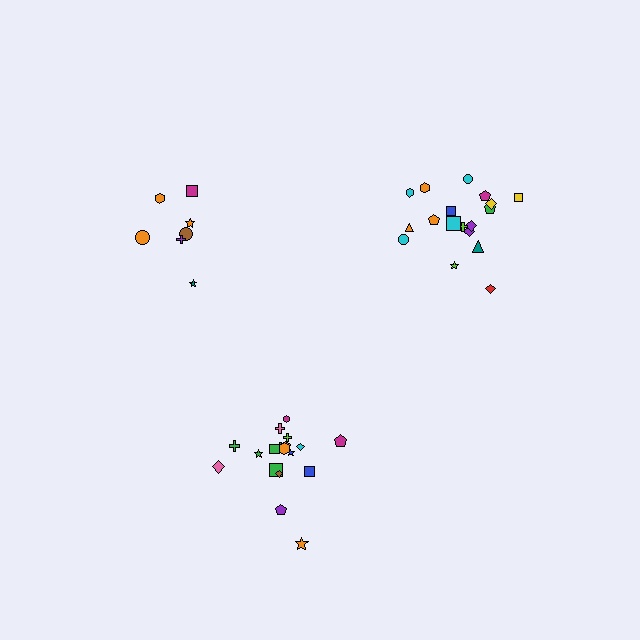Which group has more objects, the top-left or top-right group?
The top-right group.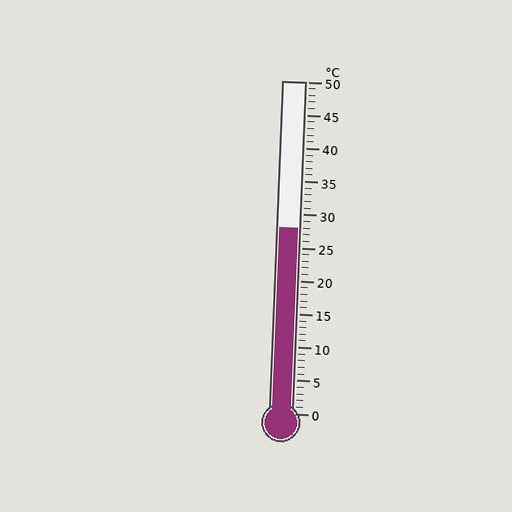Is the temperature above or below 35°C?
The temperature is below 35°C.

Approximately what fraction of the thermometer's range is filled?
The thermometer is filled to approximately 55% of its range.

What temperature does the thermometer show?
The thermometer shows approximately 28°C.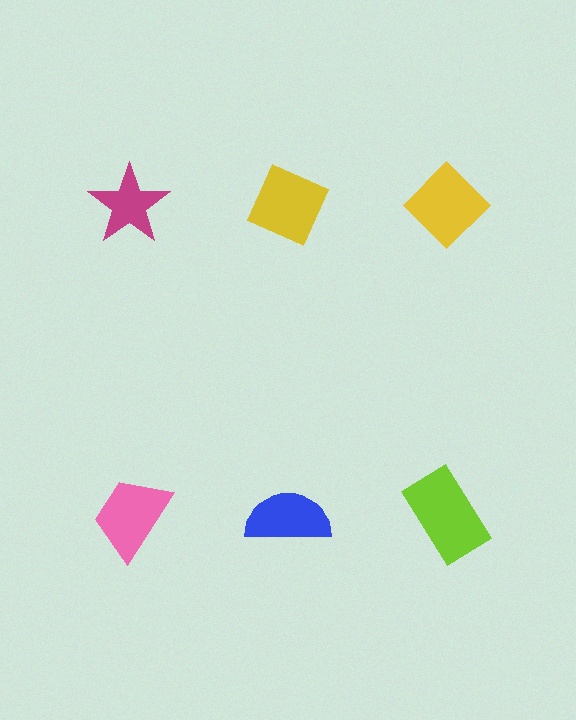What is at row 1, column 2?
A yellow diamond.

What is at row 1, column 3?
A yellow diamond.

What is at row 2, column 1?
A pink trapezoid.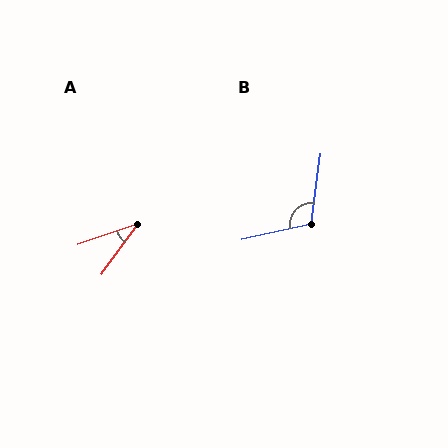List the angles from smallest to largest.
A (35°), B (110°).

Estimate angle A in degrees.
Approximately 35 degrees.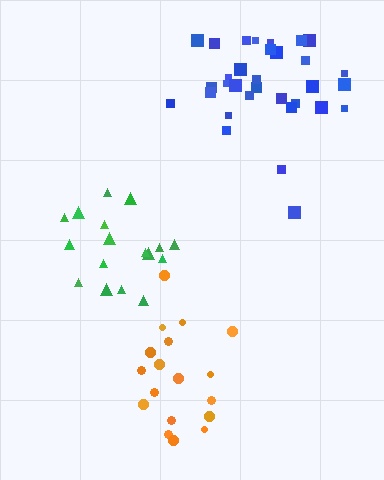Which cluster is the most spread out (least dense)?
Orange.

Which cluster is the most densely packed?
Green.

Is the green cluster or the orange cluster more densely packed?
Green.